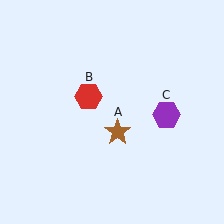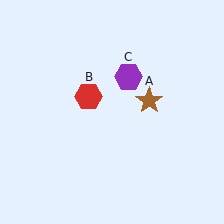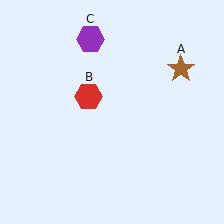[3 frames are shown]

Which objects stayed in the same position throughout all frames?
Red hexagon (object B) remained stationary.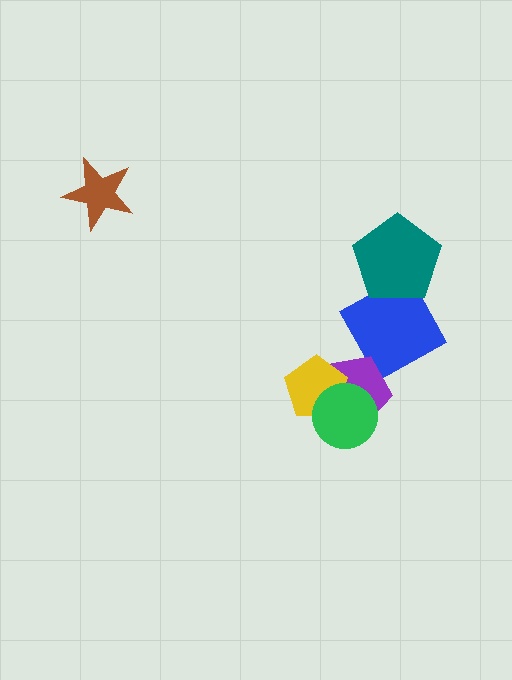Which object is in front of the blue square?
The teal pentagon is in front of the blue square.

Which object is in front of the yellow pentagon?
The green circle is in front of the yellow pentagon.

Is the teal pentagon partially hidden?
No, no other shape covers it.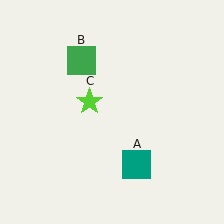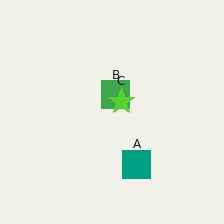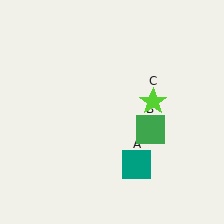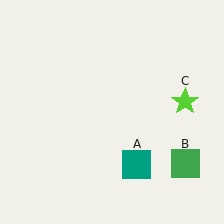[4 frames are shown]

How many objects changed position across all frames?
2 objects changed position: green square (object B), lime star (object C).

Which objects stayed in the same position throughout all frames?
Teal square (object A) remained stationary.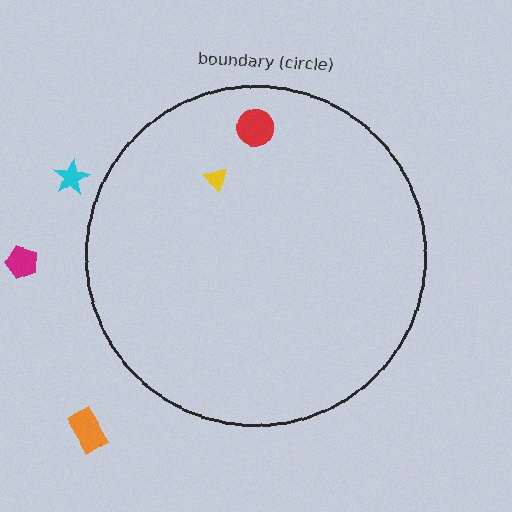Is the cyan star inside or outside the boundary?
Outside.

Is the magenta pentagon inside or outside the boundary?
Outside.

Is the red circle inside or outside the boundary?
Inside.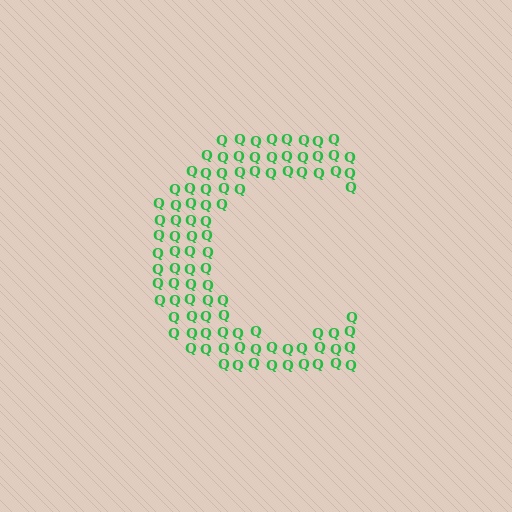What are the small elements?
The small elements are letter Q's.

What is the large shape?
The large shape is the letter C.